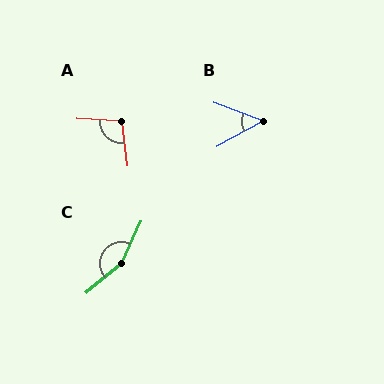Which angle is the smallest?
B, at approximately 49 degrees.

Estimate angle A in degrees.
Approximately 100 degrees.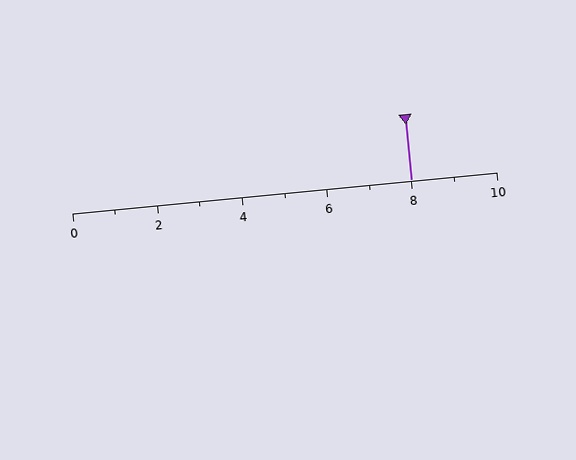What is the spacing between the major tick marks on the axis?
The major ticks are spaced 2 apart.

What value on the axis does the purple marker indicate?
The marker indicates approximately 8.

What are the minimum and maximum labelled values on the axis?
The axis runs from 0 to 10.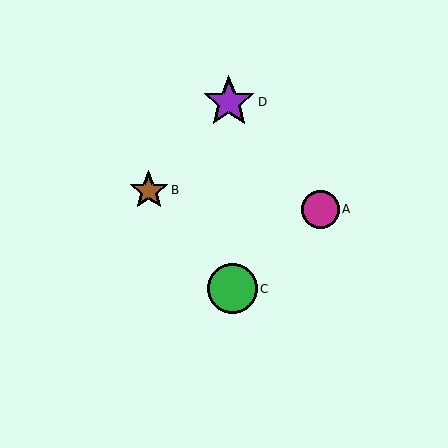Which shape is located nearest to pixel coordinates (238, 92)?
The purple star (labeled D) at (229, 102) is nearest to that location.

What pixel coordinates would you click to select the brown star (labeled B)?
Click at (149, 190) to select the brown star B.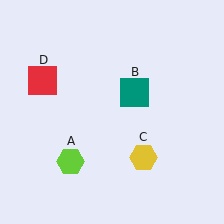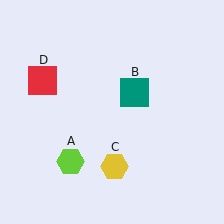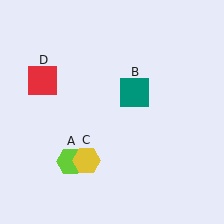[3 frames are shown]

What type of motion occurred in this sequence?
The yellow hexagon (object C) rotated clockwise around the center of the scene.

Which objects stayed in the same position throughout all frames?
Lime hexagon (object A) and teal square (object B) and red square (object D) remained stationary.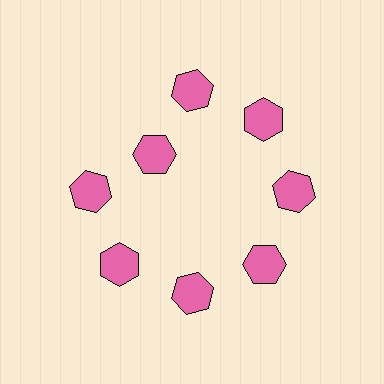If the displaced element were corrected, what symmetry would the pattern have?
It would have 8-fold rotational symmetry — the pattern would map onto itself every 45 degrees.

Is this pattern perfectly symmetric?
No. The 8 pink hexagons are arranged in a ring, but one element near the 10 o'clock position is pulled inward toward the center, breaking the 8-fold rotational symmetry.